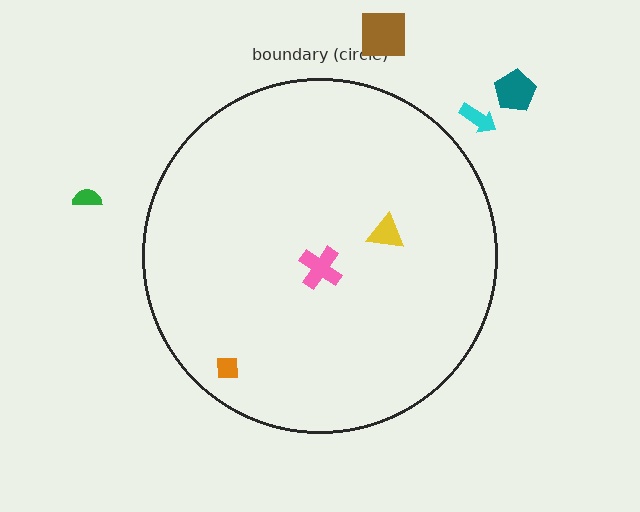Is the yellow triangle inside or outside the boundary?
Inside.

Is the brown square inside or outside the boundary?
Outside.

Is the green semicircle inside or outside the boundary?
Outside.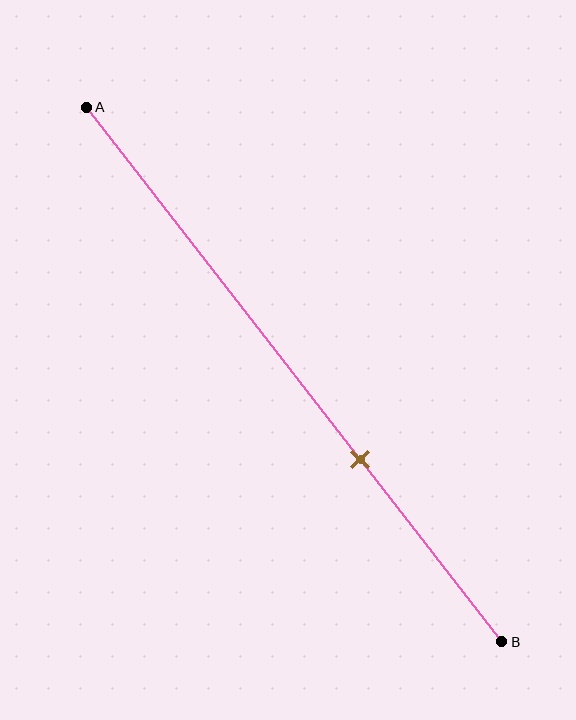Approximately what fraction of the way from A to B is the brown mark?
The brown mark is approximately 65% of the way from A to B.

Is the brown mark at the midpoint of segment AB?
No, the mark is at about 65% from A, not at the 50% midpoint.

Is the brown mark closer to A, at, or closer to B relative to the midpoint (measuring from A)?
The brown mark is closer to point B than the midpoint of segment AB.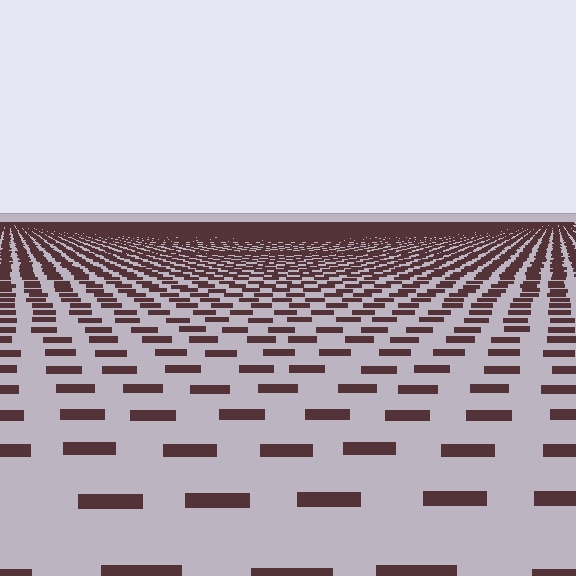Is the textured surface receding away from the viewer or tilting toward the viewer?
The surface is receding away from the viewer. Texture elements get smaller and denser toward the top.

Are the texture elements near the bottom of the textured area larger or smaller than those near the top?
Larger. Near the bottom, elements are closer to the viewer and appear at a bigger on-screen size.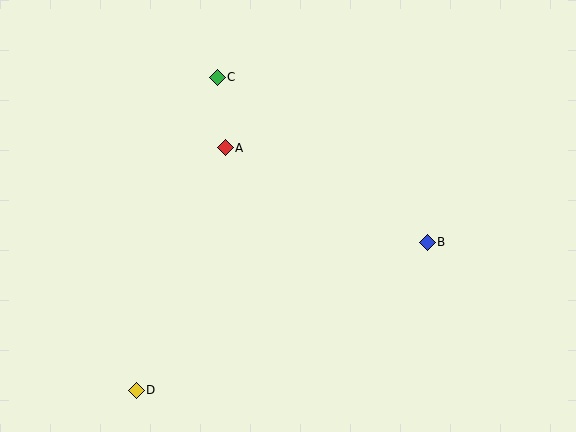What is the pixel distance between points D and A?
The distance between D and A is 258 pixels.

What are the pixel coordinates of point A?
Point A is at (225, 148).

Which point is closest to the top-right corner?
Point B is closest to the top-right corner.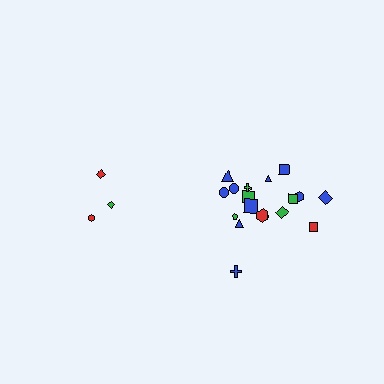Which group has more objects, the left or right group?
The right group.